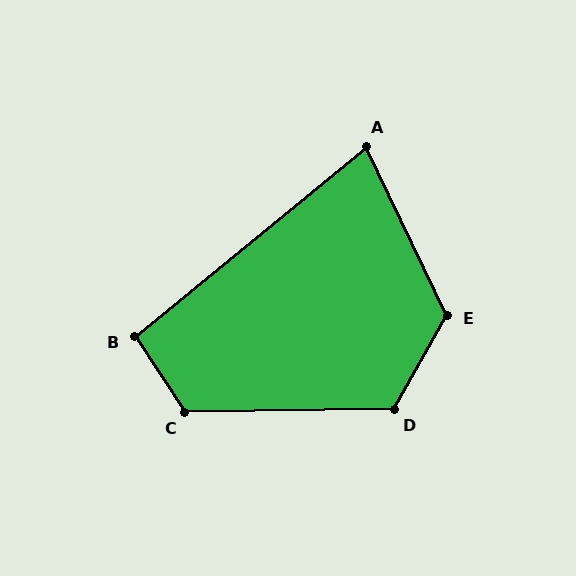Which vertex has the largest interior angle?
E, at approximately 125 degrees.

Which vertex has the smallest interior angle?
A, at approximately 76 degrees.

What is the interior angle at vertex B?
Approximately 95 degrees (obtuse).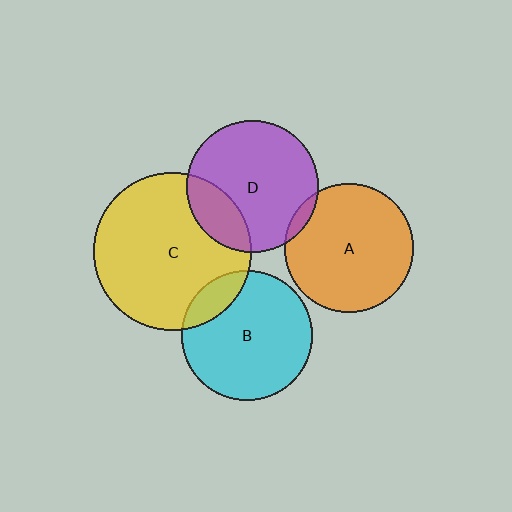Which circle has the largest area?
Circle C (yellow).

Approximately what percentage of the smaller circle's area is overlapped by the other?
Approximately 20%.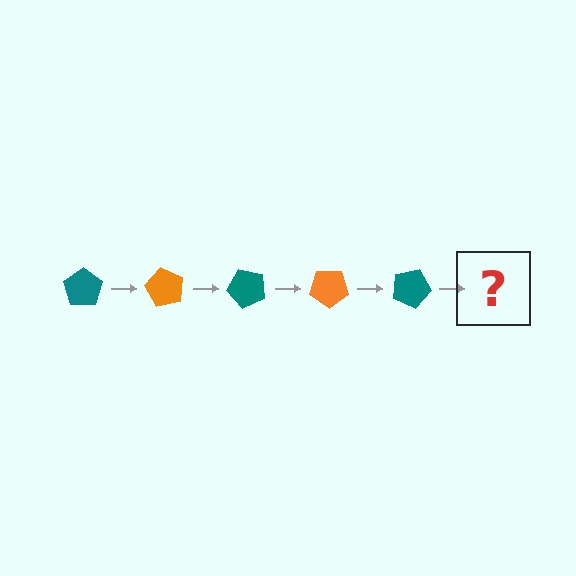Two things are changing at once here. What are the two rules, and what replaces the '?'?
The two rules are that it rotates 60 degrees each step and the color cycles through teal and orange. The '?' should be an orange pentagon, rotated 300 degrees from the start.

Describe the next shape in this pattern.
It should be an orange pentagon, rotated 300 degrees from the start.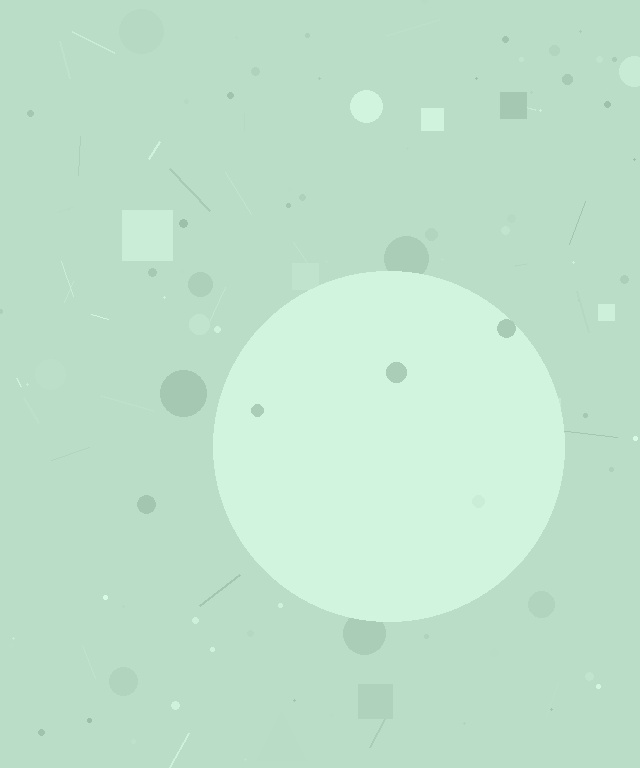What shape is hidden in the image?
A circle is hidden in the image.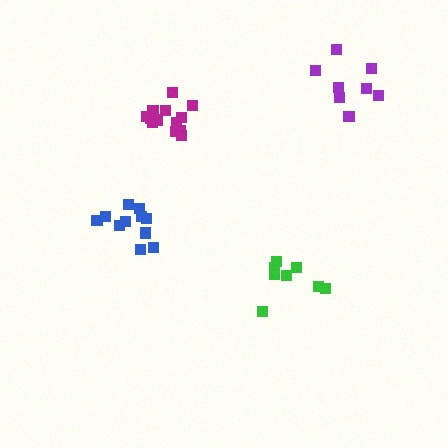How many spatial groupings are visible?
There are 4 spatial groupings.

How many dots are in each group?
Group 1: 11 dots, Group 2: 8 dots, Group 3: 13 dots, Group 4: 8 dots (40 total).